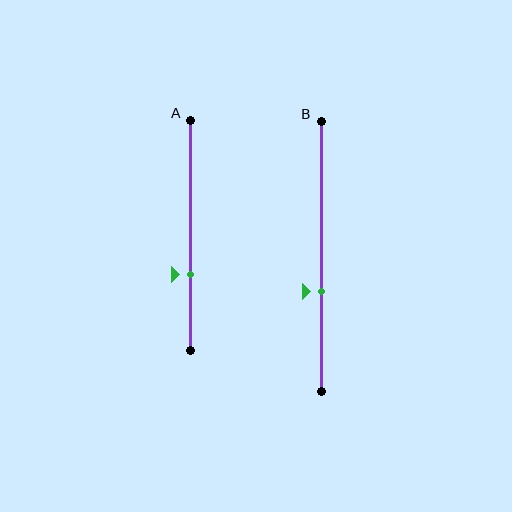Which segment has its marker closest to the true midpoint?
Segment B has its marker closest to the true midpoint.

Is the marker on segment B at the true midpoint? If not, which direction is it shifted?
No, the marker on segment B is shifted downward by about 13% of the segment length.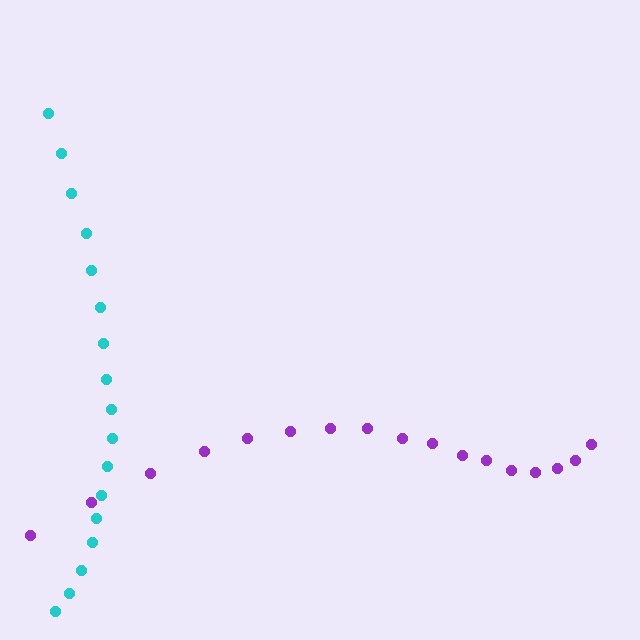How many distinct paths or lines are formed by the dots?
There are 2 distinct paths.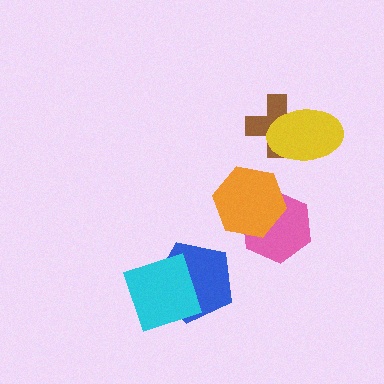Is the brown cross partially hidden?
Yes, it is partially covered by another shape.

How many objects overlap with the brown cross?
1 object overlaps with the brown cross.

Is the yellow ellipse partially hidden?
No, no other shape covers it.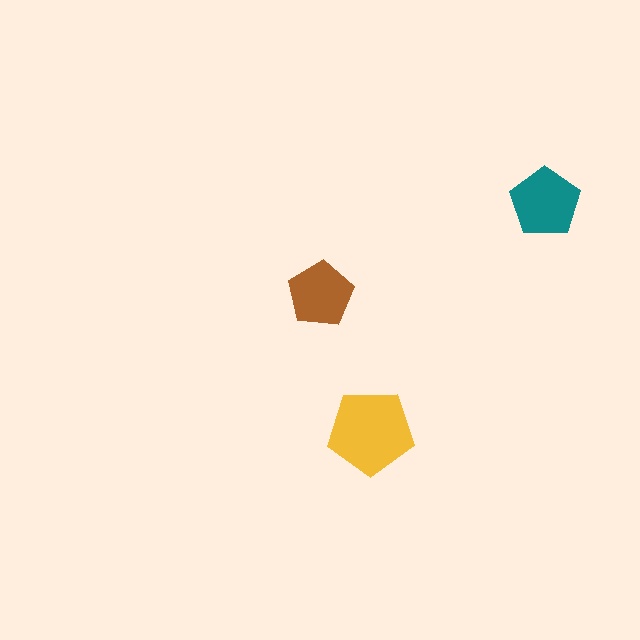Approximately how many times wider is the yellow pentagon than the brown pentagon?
About 1.5 times wider.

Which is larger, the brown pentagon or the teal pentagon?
The teal one.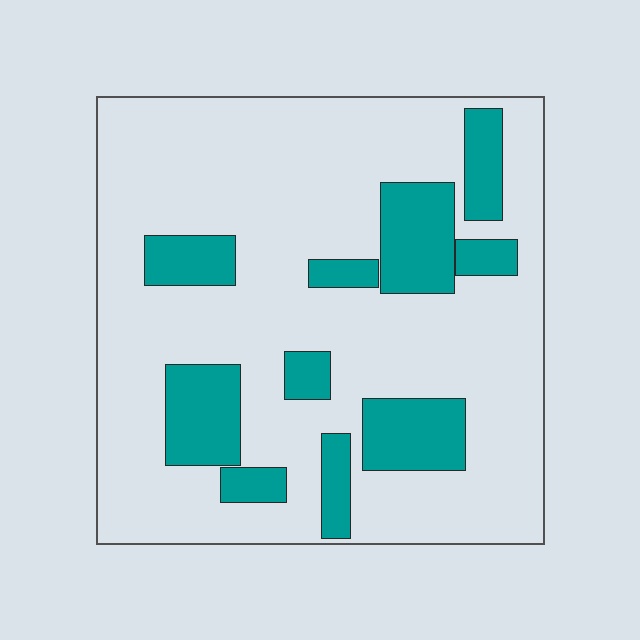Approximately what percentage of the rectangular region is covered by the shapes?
Approximately 20%.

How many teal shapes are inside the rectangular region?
10.